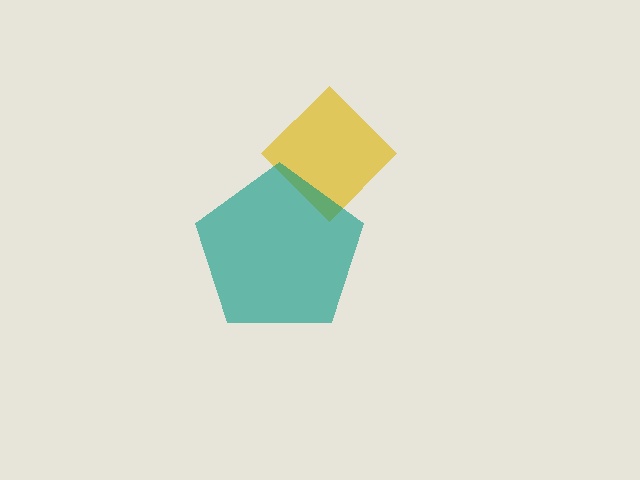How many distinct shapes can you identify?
There are 2 distinct shapes: a yellow diamond, a teal pentagon.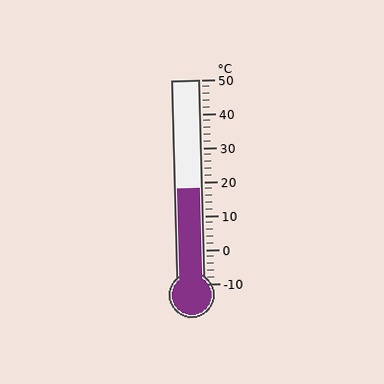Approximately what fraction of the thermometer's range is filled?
The thermometer is filled to approximately 45% of its range.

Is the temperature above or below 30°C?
The temperature is below 30°C.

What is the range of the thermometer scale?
The thermometer scale ranges from -10°C to 50°C.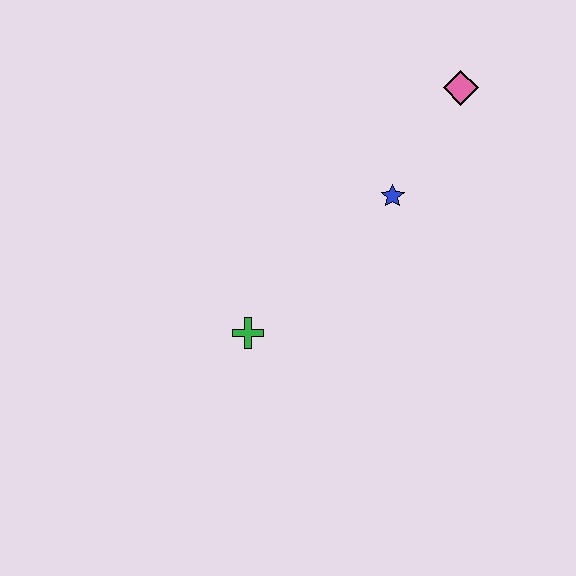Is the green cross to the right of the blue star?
No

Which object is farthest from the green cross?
The pink diamond is farthest from the green cross.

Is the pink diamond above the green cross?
Yes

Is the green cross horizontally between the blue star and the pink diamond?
No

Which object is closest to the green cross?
The blue star is closest to the green cross.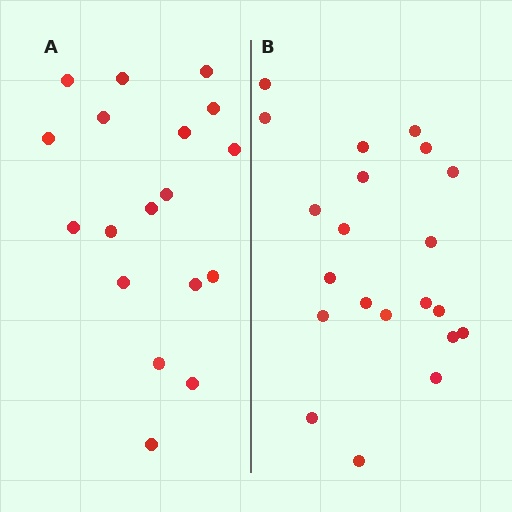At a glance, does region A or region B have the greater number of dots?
Region B (the right region) has more dots.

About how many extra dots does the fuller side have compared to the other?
Region B has just a few more — roughly 2 or 3 more dots than region A.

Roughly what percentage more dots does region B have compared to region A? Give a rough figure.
About 15% more.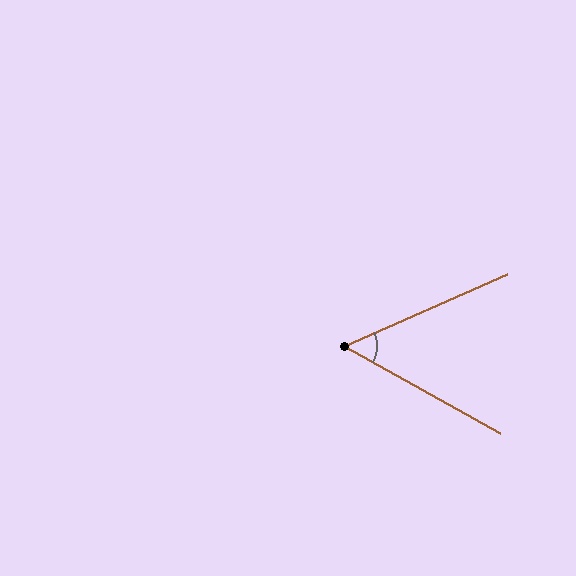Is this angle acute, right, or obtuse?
It is acute.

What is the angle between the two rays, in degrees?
Approximately 53 degrees.